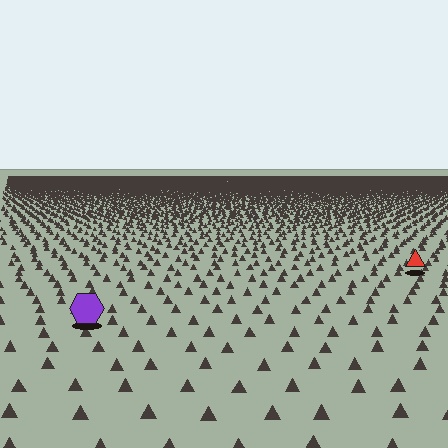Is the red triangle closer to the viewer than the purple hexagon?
No. The purple hexagon is closer — you can tell from the texture gradient: the ground texture is coarser near it.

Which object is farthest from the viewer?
The red triangle is farthest from the viewer. It appears smaller and the ground texture around it is denser.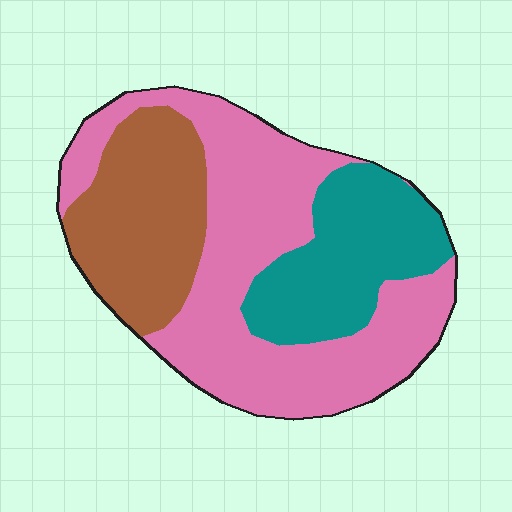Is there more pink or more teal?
Pink.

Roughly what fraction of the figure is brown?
Brown takes up about one quarter (1/4) of the figure.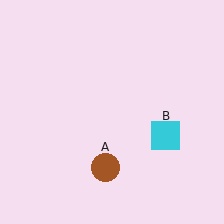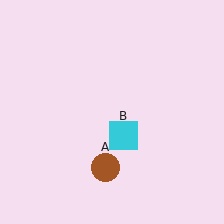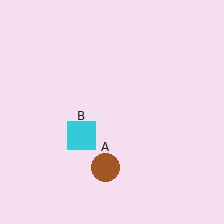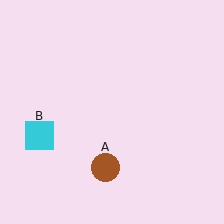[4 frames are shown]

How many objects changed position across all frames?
1 object changed position: cyan square (object B).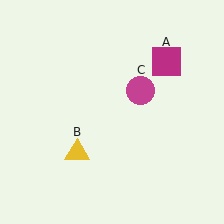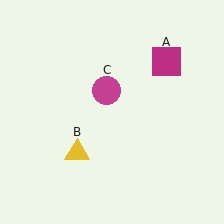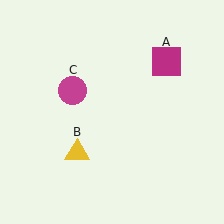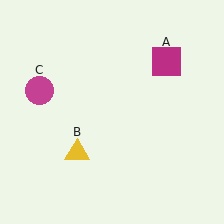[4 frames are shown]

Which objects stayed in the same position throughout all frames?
Magenta square (object A) and yellow triangle (object B) remained stationary.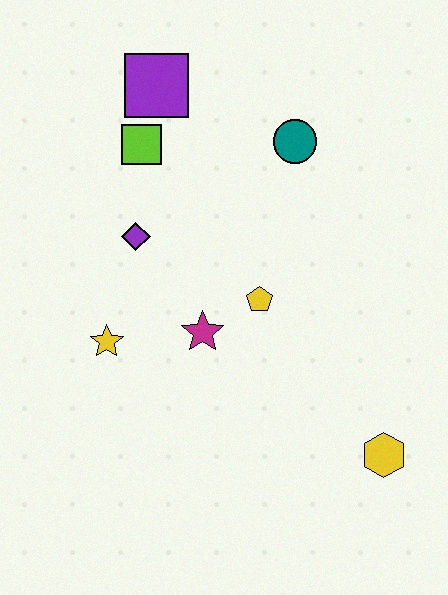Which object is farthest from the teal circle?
The yellow hexagon is farthest from the teal circle.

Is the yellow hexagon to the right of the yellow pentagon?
Yes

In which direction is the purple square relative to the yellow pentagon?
The purple square is above the yellow pentagon.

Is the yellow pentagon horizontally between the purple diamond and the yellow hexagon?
Yes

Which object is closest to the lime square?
The purple square is closest to the lime square.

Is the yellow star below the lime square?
Yes